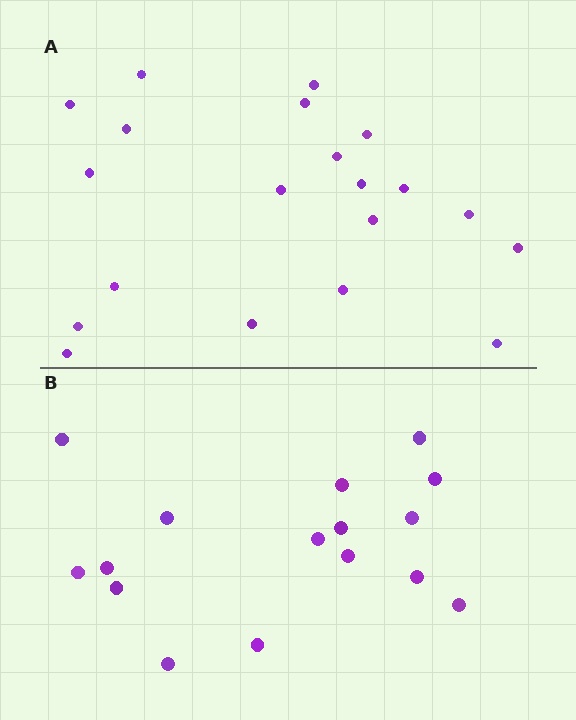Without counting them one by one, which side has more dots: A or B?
Region A (the top region) has more dots.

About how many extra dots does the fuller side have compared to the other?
Region A has about 4 more dots than region B.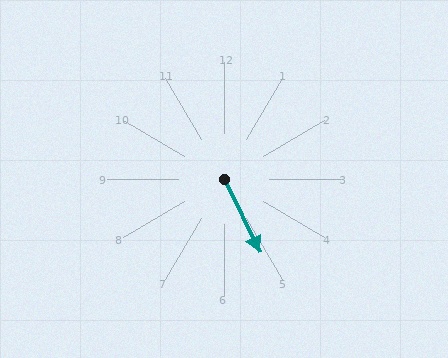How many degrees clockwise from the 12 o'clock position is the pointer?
Approximately 154 degrees.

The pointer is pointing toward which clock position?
Roughly 5 o'clock.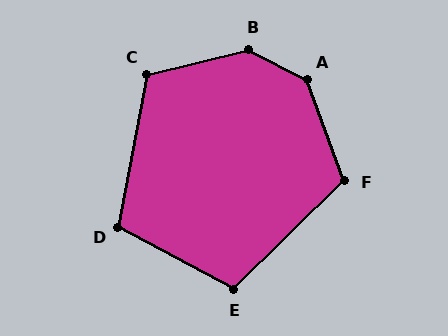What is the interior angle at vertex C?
Approximately 115 degrees (obtuse).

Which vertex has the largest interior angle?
B, at approximately 138 degrees.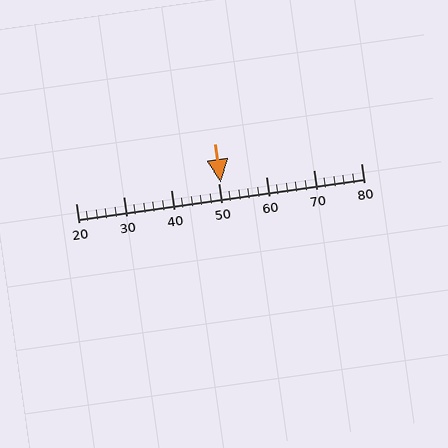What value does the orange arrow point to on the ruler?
The orange arrow points to approximately 51.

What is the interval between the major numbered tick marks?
The major tick marks are spaced 10 units apart.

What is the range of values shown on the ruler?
The ruler shows values from 20 to 80.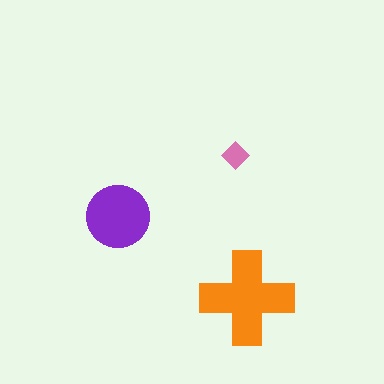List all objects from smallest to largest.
The pink diamond, the purple circle, the orange cross.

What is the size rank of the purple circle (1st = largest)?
2nd.